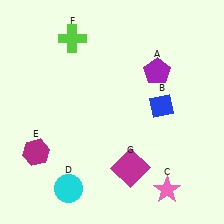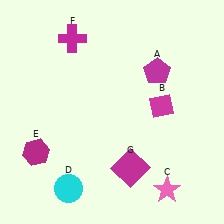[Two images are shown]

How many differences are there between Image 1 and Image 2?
There are 3 differences between the two images.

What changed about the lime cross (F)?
In Image 1, F is lime. In Image 2, it changed to magenta.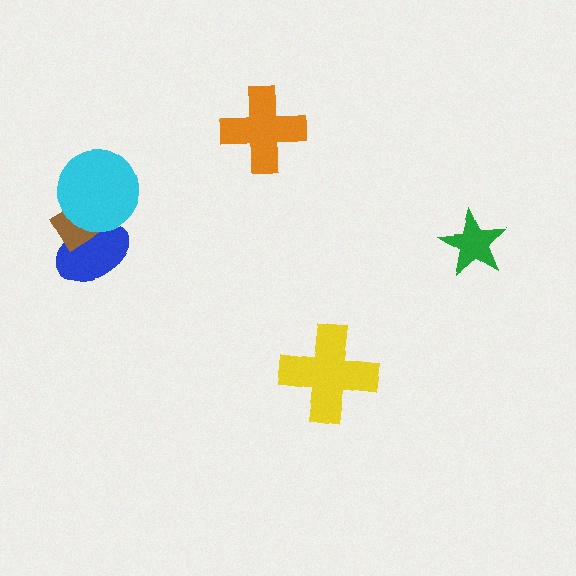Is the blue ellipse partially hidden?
Yes, it is partially covered by another shape.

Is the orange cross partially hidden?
No, no other shape covers it.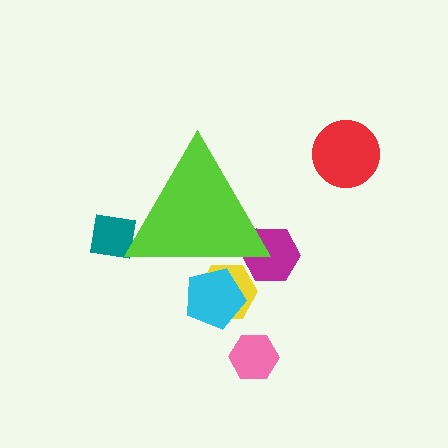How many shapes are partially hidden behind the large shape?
4 shapes are partially hidden.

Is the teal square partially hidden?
Yes, the teal square is partially hidden behind the lime triangle.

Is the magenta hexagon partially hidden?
Yes, the magenta hexagon is partially hidden behind the lime triangle.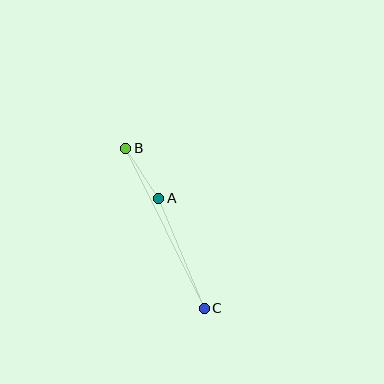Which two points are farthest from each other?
Points B and C are farthest from each other.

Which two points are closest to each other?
Points A and B are closest to each other.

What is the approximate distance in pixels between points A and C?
The distance between A and C is approximately 119 pixels.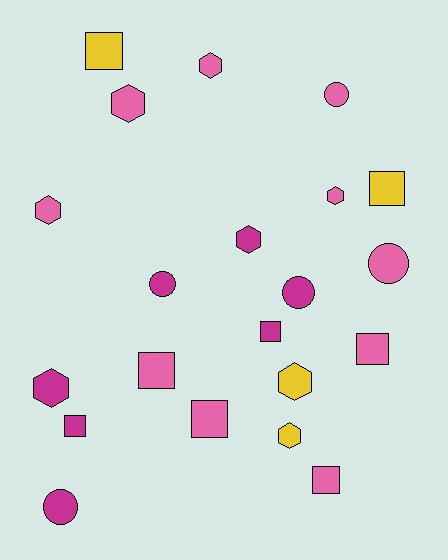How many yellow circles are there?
There are no yellow circles.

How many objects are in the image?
There are 21 objects.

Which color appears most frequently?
Pink, with 10 objects.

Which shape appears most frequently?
Square, with 8 objects.